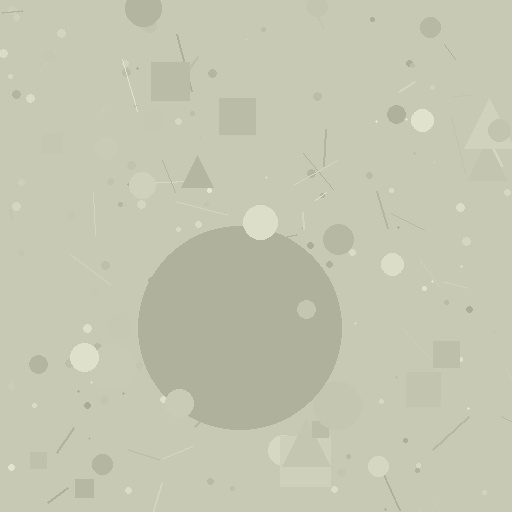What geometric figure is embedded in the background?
A circle is embedded in the background.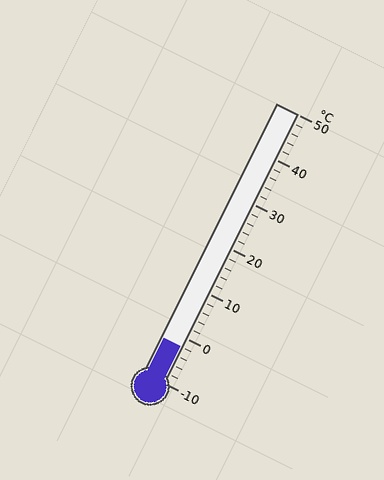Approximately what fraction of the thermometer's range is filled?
The thermometer is filled to approximately 15% of its range.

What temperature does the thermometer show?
The thermometer shows approximately -2°C.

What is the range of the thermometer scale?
The thermometer scale ranges from -10°C to 50°C.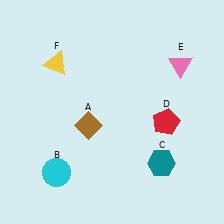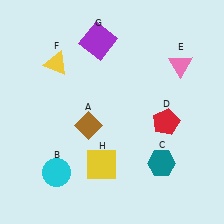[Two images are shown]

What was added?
A purple square (G), a yellow square (H) were added in Image 2.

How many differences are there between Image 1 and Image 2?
There are 2 differences between the two images.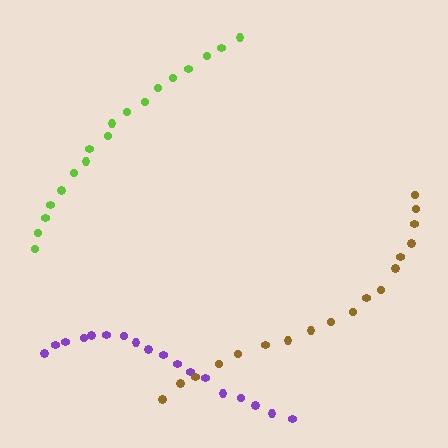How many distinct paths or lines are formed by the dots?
There are 3 distinct paths.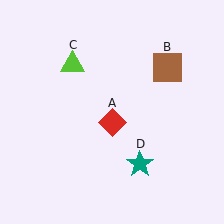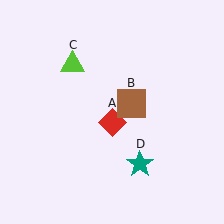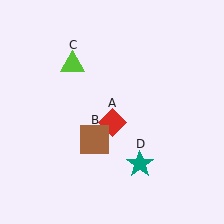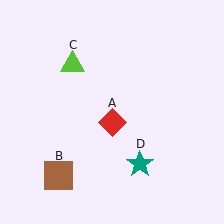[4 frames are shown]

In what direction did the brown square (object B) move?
The brown square (object B) moved down and to the left.